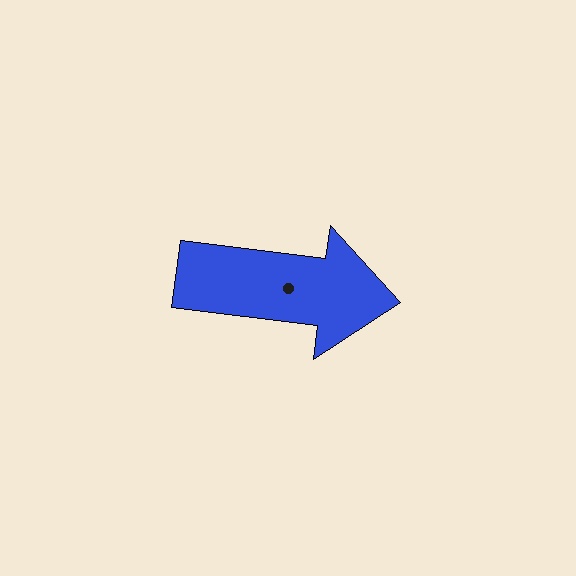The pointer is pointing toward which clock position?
Roughly 3 o'clock.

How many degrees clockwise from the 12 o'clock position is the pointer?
Approximately 97 degrees.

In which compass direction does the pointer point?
East.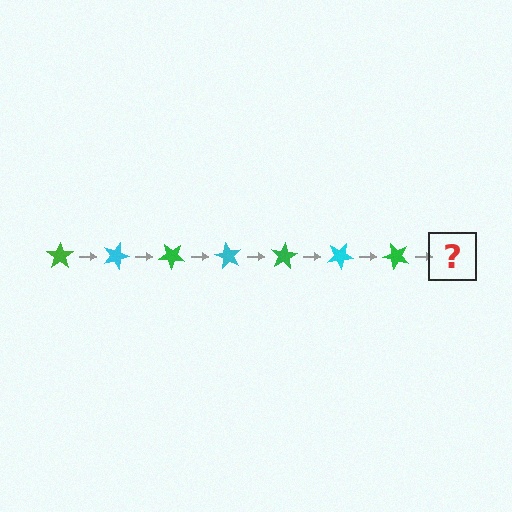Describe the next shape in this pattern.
It should be a cyan star, rotated 140 degrees from the start.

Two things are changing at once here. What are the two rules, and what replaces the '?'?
The two rules are that it rotates 20 degrees each step and the color cycles through green and cyan. The '?' should be a cyan star, rotated 140 degrees from the start.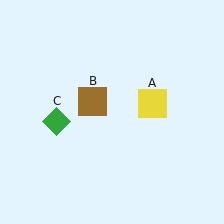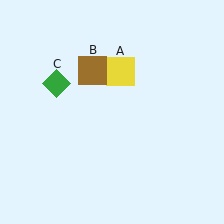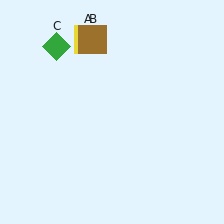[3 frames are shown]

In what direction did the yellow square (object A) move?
The yellow square (object A) moved up and to the left.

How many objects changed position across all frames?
3 objects changed position: yellow square (object A), brown square (object B), green diamond (object C).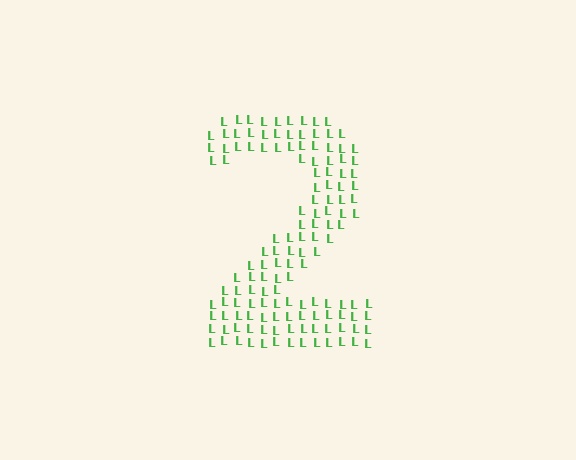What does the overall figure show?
The overall figure shows the digit 2.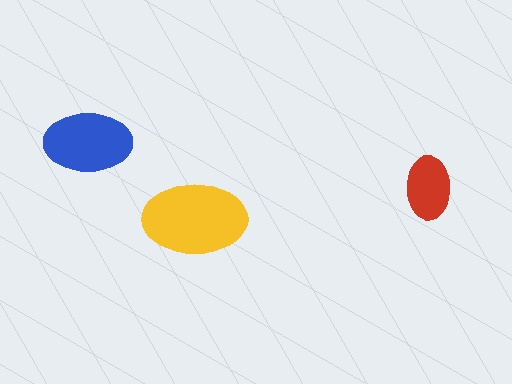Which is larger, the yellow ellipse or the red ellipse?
The yellow one.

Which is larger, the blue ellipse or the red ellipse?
The blue one.